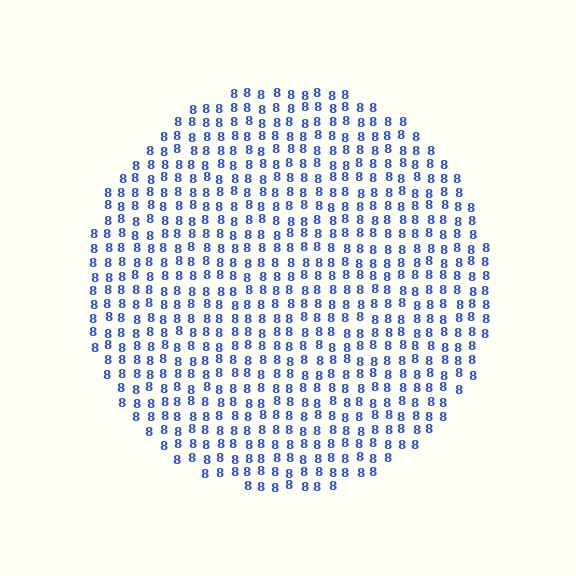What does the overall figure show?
The overall figure shows a circle.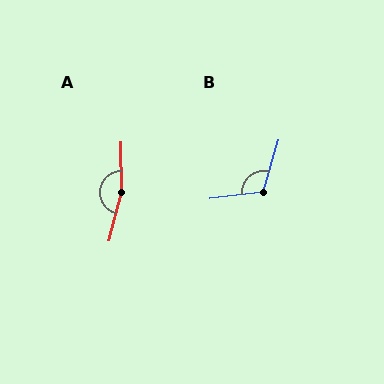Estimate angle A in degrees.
Approximately 165 degrees.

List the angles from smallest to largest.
B (113°), A (165°).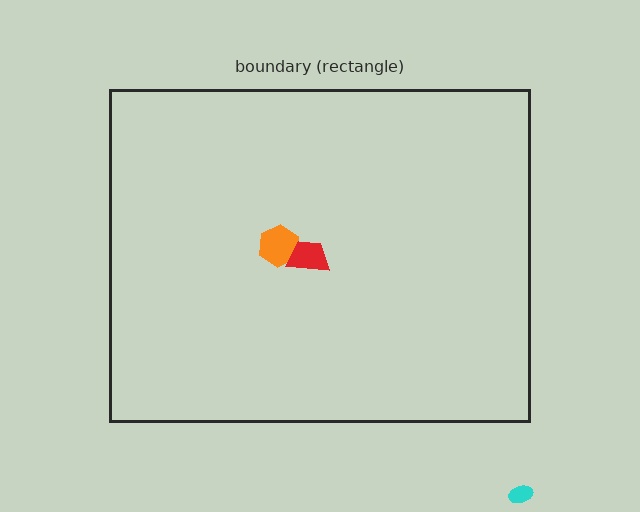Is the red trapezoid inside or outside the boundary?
Inside.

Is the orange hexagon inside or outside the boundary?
Inside.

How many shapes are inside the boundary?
2 inside, 1 outside.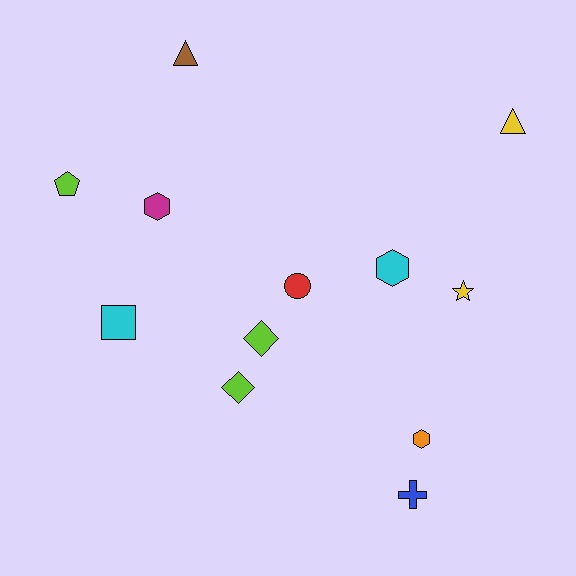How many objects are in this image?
There are 12 objects.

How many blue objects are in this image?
There is 1 blue object.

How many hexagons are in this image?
There are 3 hexagons.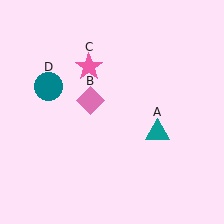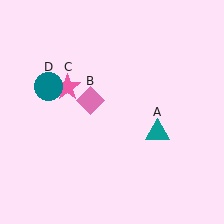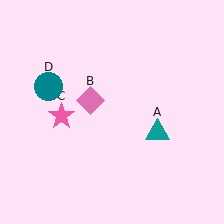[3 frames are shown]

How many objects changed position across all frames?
1 object changed position: pink star (object C).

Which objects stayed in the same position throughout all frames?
Teal triangle (object A) and pink diamond (object B) and teal circle (object D) remained stationary.